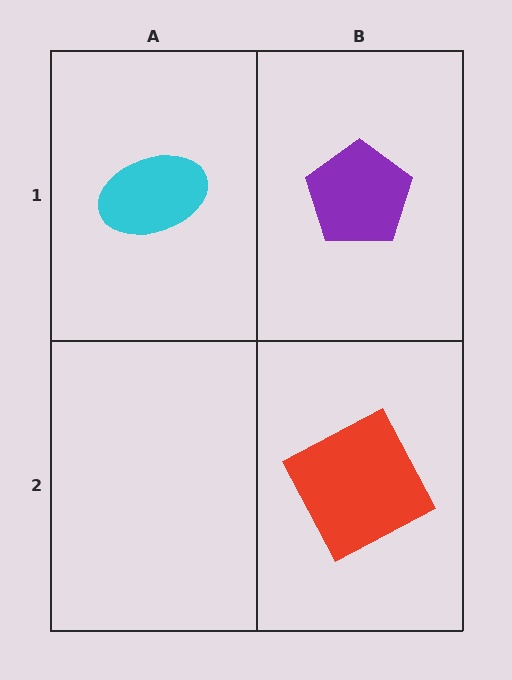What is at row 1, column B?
A purple pentagon.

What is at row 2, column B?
A red square.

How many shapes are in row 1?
2 shapes.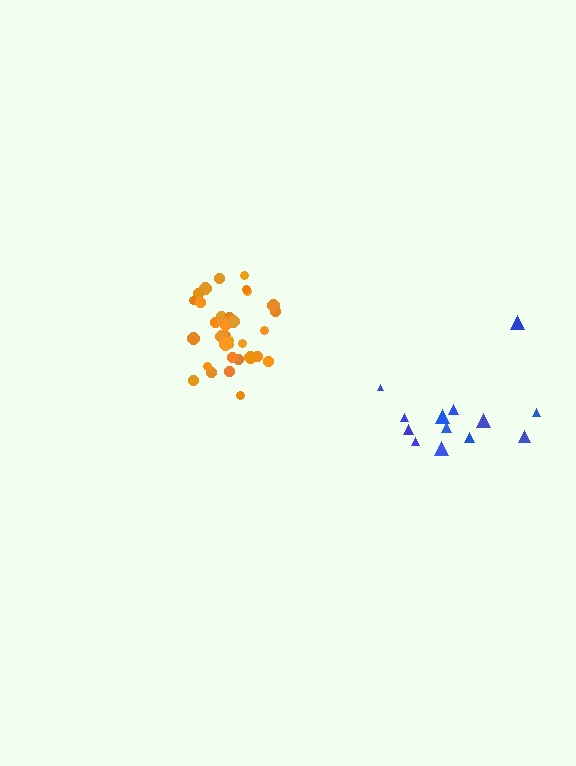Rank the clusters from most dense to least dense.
orange, blue.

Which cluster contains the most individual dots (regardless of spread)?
Orange (35).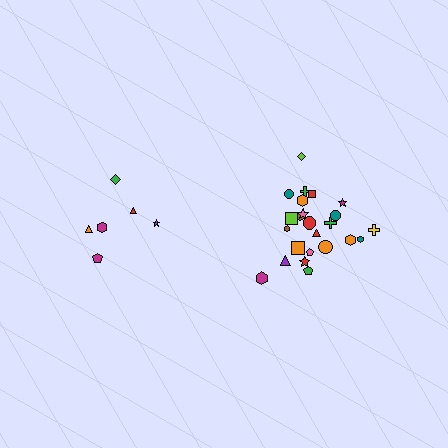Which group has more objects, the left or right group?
The right group.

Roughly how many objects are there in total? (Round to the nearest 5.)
Roughly 30 objects in total.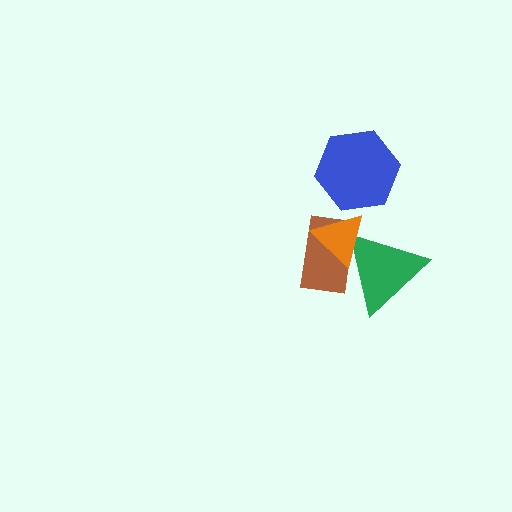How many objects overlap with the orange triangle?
2 objects overlap with the orange triangle.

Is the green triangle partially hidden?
Yes, it is partially covered by another shape.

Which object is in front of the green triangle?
The orange triangle is in front of the green triangle.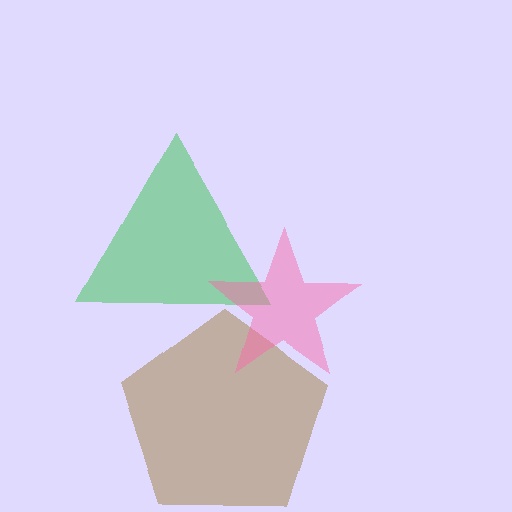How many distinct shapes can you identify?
There are 3 distinct shapes: a green triangle, a brown pentagon, a pink star.